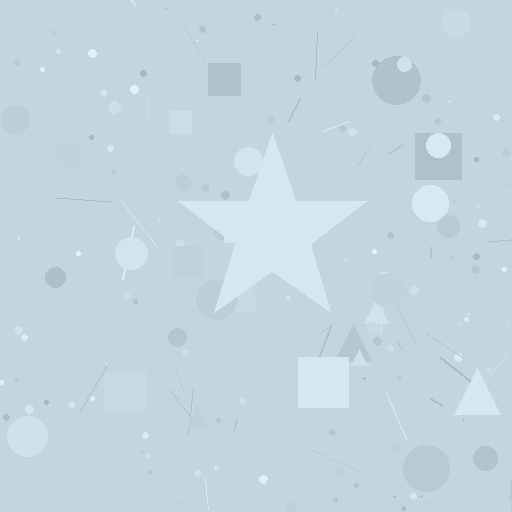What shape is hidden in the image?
A star is hidden in the image.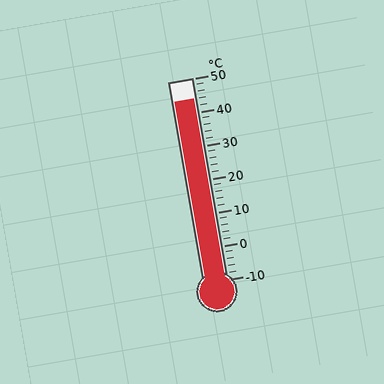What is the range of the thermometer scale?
The thermometer scale ranges from -10°C to 50°C.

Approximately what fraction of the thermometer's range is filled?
The thermometer is filled to approximately 90% of its range.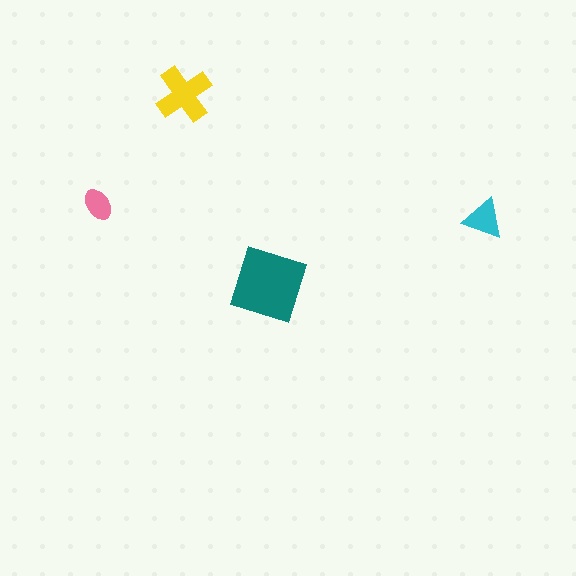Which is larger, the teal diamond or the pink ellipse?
The teal diamond.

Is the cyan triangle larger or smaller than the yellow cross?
Smaller.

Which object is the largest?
The teal diamond.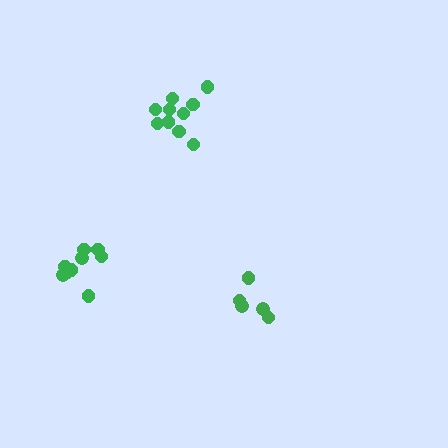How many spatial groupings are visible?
There are 3 spatial groupings.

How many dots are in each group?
Group 1: 5 dots, Group 2: 10 dots, Group 3: 9 dots (24 total).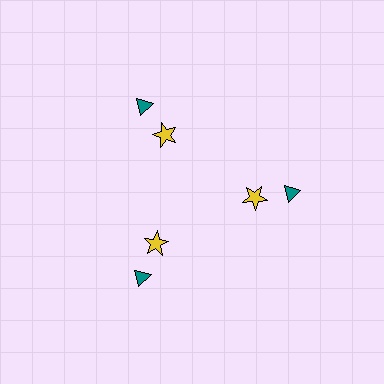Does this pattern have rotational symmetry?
Yes, this pattern has 3-fold rotational symmetry. It looks the same after rotating 120 degrees around the center.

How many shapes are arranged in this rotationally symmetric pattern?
There are 6 shapes, arranged in 3 groups of 2.